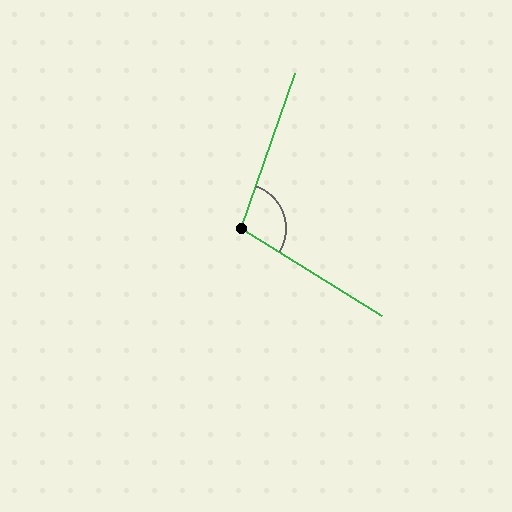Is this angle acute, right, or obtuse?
It is obtuse.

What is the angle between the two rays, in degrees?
Approximately 103 degrees.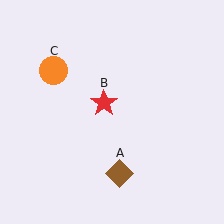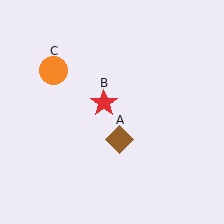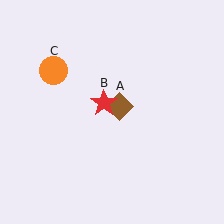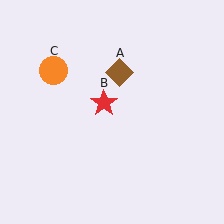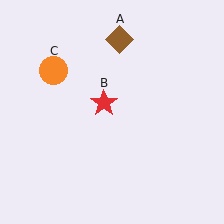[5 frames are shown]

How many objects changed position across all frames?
1 object changed position: brown diamond (object A).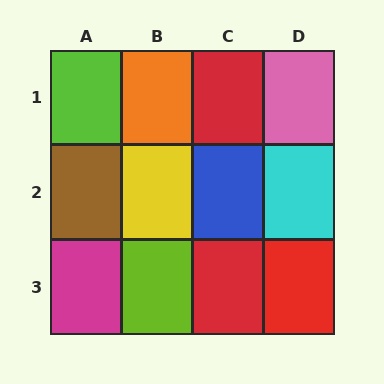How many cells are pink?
1 cell is pink.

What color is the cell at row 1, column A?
Lime.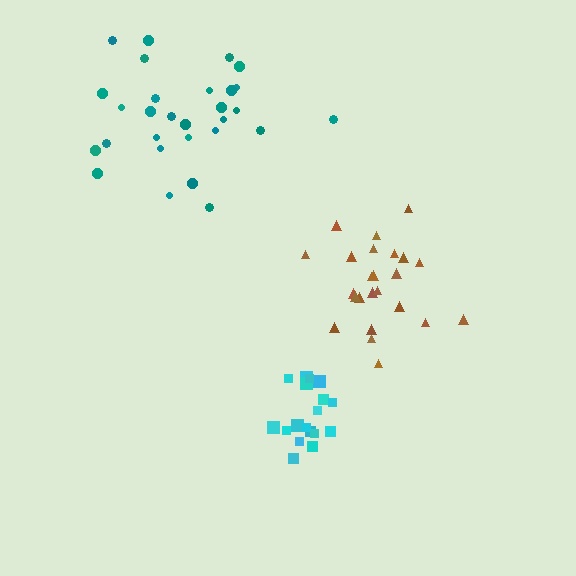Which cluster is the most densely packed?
Cyan.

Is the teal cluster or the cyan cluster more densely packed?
Cyan.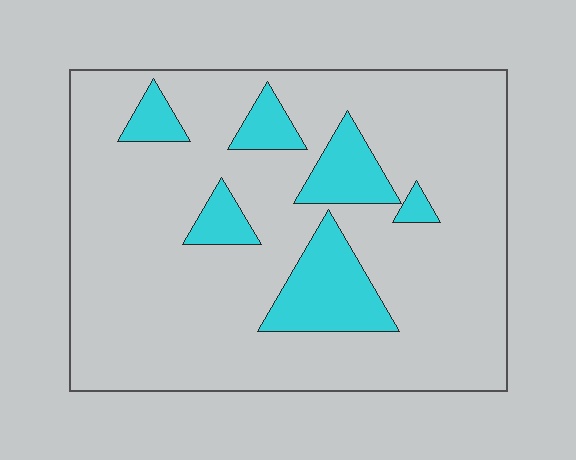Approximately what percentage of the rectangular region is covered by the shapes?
Approximately 15%.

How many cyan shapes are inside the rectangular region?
6.